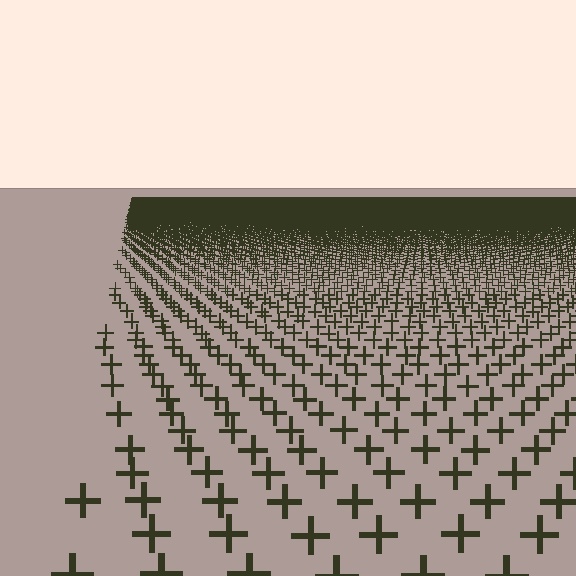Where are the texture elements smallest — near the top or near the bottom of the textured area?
Near the top.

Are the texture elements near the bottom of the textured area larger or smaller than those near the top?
Larger. Near the bottom, elements are closer to the viewer and appear at a bigger on-screen size.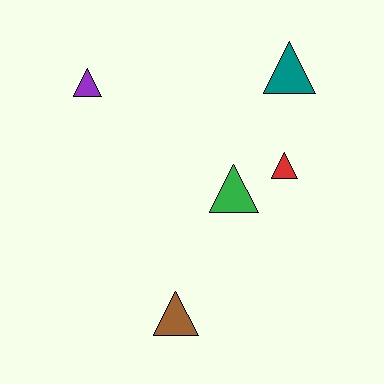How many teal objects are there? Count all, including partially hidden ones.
There is 1 teal object.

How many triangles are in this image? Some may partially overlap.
There are 5 triangles.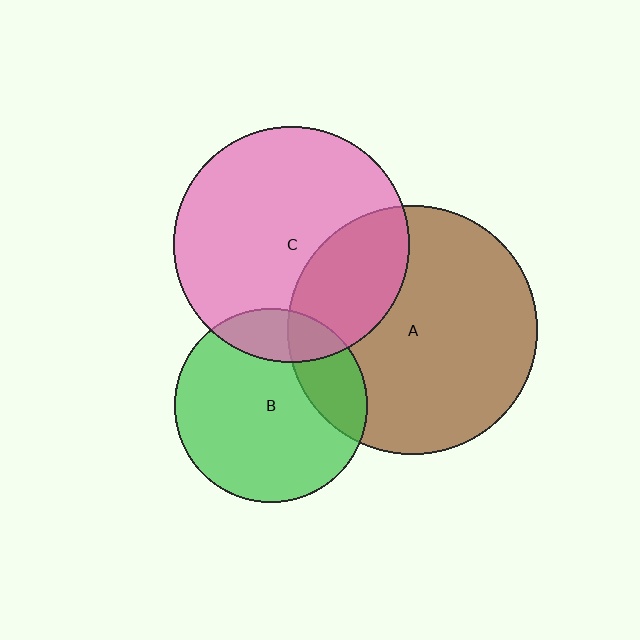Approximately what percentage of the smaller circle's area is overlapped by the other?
Approximately 20%.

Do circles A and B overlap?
Yes.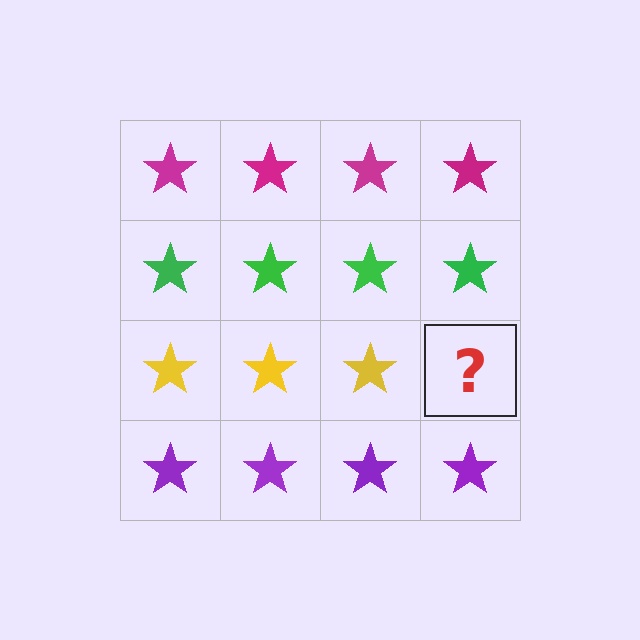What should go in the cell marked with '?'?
The missing cell should contain a yellow star.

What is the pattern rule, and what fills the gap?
The rule is that each row has a consistent color. The gap should be filled with a yellow star.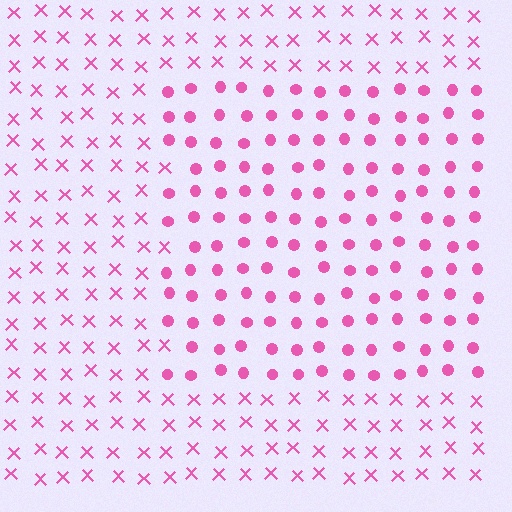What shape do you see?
I see a rectangle.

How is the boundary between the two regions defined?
The boundary is defined by a change in element shape: circles inside vs. X marks outside. All elements share the same color and spacing.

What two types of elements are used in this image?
The image uses circles inside the rectangle region and X marks outside it.